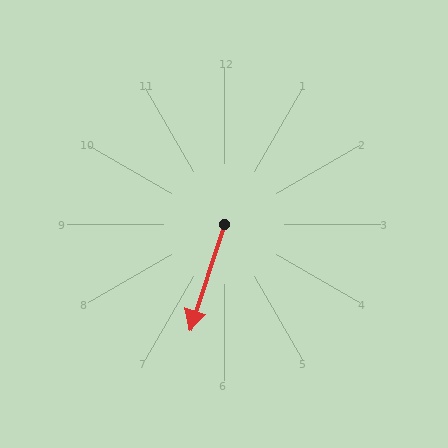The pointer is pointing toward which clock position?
Roughly 7 o'clock.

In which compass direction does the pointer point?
South.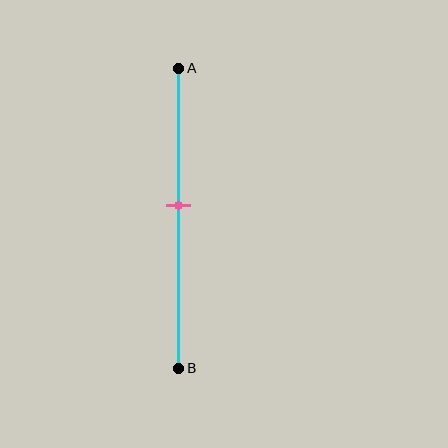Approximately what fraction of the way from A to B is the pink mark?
The pink mark is approximately 45% of the way from A to B.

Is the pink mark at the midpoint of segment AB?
No, the mark is at about 45% from A, not at the 50% midpoint.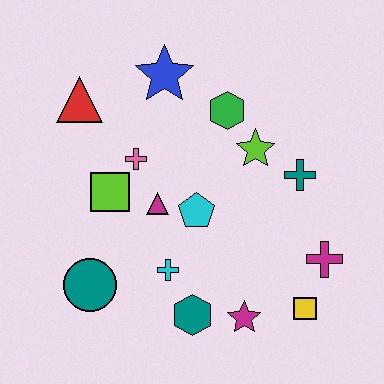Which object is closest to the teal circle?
The cyan cross is closest to the teal circle.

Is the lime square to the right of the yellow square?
No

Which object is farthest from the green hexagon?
The teal circle is farthest from the green hexagon.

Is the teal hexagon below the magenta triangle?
Yes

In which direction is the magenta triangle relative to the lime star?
The magenta triangle is to the left of the lime star.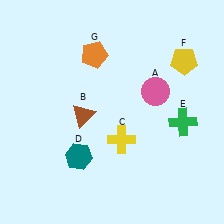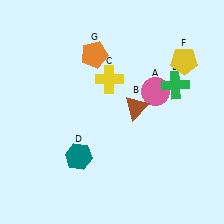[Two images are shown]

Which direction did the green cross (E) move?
The green cross (E) moved up.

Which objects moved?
The objects that moved are: the brown triangle (B), the yellow cross (C), the green cross (E).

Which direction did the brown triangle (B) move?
The brown triangle (B) moved right.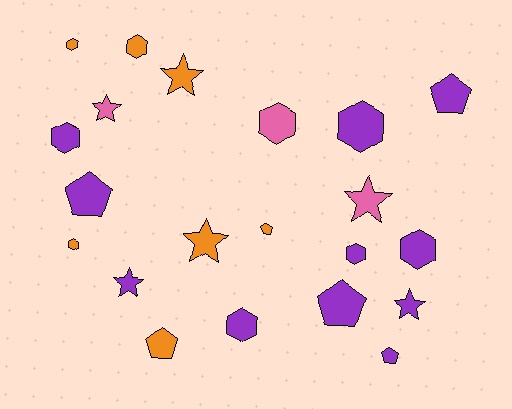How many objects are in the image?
There are 21 objects.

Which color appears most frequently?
Purple, with 11 objects.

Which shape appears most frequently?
Hexagon, with 9 objects.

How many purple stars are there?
There are 2 purple stars.